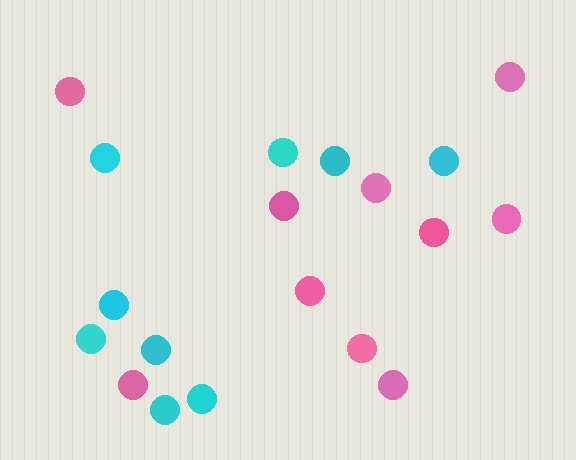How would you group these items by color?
There are 2 groups: one group of pink circles (10) and one group of cyan circles (9).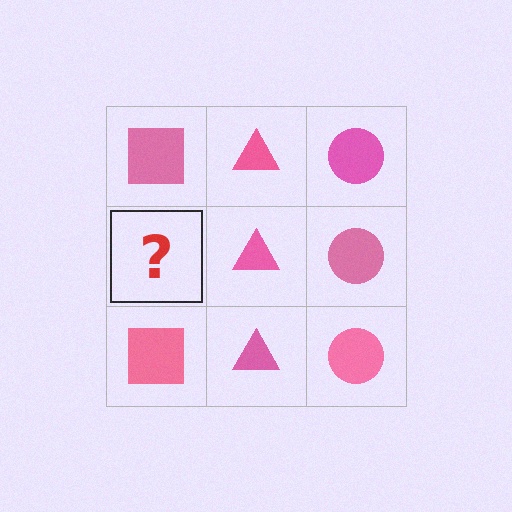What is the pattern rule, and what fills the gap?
The rule is that each column has a consistent shape. The gap should be filled with a pink square.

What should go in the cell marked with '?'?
The missing cell should contain a pink square.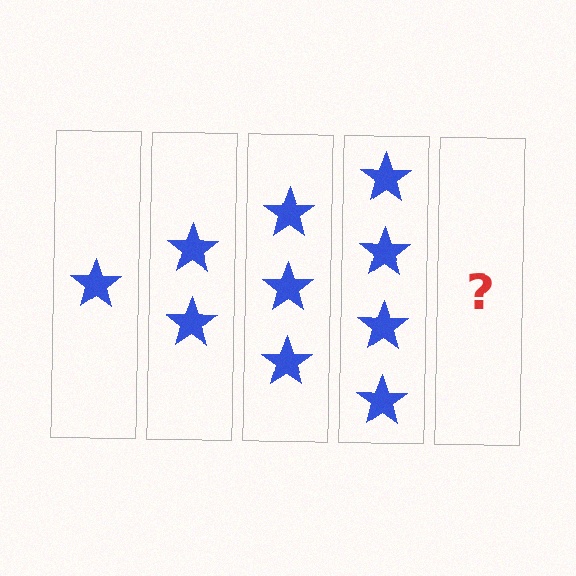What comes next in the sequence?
The next element should be 5 stars.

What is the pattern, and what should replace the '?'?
The pattern is that each step adds one more star. The '?' should be 5 stars.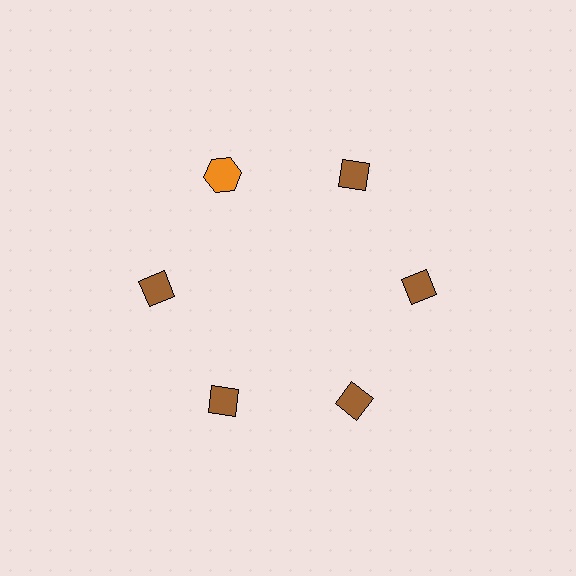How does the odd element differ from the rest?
It differs in both color (orange instead of brown) and shape (hexagon instead of diamond).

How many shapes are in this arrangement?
There are 6 shapes arranged in a ring pattern.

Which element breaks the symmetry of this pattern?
The orange hexagon at roughly the 11 o'clock position breaks the symmetry. All other shapes are brown diamonds.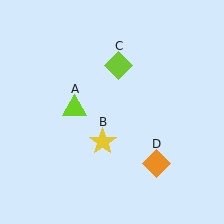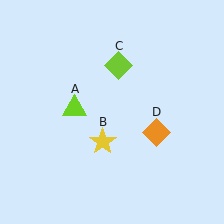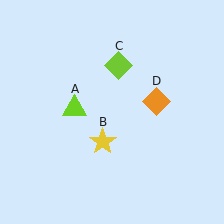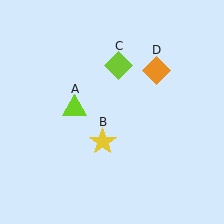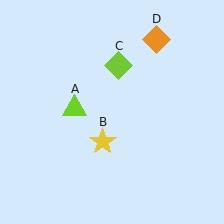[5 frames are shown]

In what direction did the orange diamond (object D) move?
The orange diamond (object D) moved up.